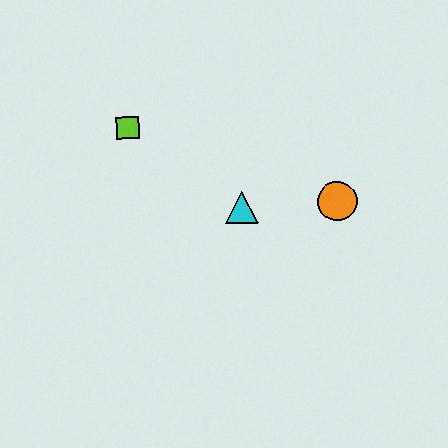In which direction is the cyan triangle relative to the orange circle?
The cyan triangle is to the left of the orange circle.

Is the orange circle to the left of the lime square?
No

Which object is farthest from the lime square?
The orange circle is farthest from the lime square.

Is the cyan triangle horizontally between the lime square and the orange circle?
Yes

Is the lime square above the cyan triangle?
Yes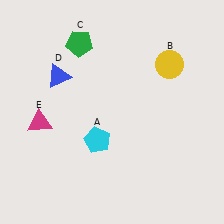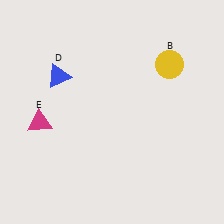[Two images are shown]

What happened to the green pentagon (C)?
The green pentagon (C) was removed in Image 2. It was in the top-left area of Image 1.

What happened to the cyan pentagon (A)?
The cyan pentagon (A) was removed in Image 2. It was in the bottom-left area of Image 1.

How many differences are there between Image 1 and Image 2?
There are 2 differences between the two images.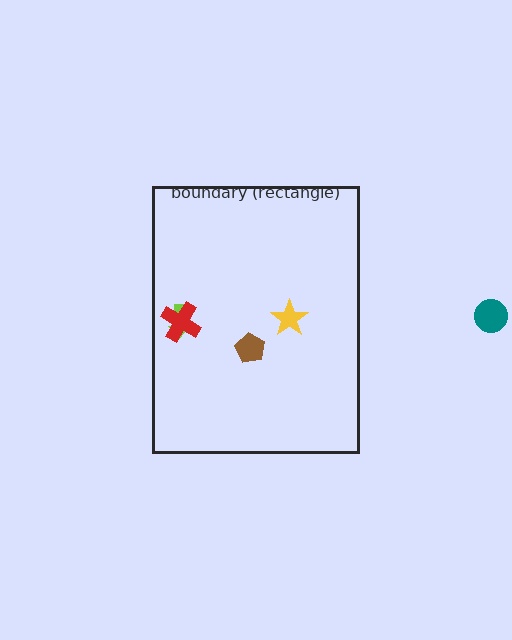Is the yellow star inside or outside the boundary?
Inside.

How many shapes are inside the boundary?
4 inside, 1 outside.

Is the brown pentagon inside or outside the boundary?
Inside.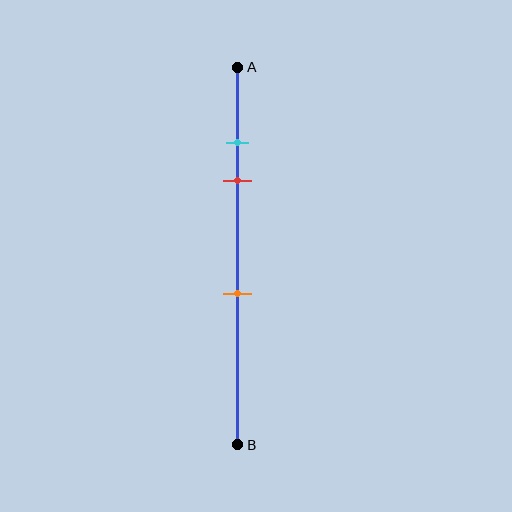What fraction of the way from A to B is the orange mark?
The orange mark is approximately 60% (0.6) of the way from A to B.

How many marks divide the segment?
There are 3 marks dividing the segment.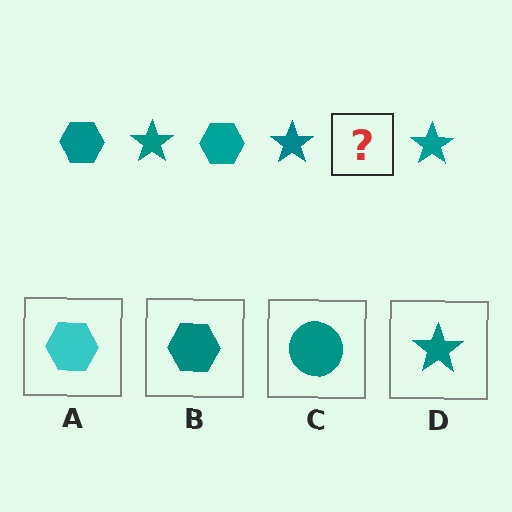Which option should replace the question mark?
Option B.